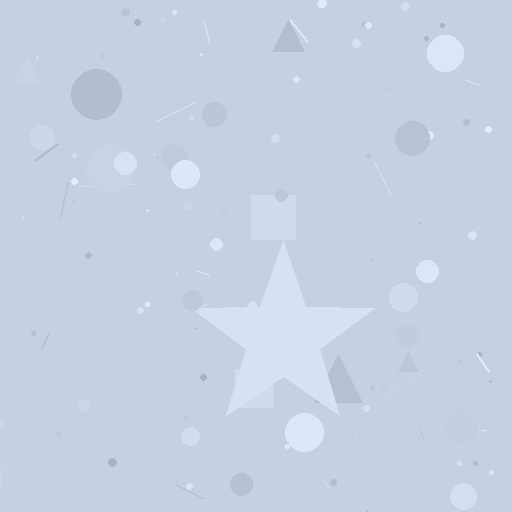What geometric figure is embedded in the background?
A star is embedded in the background.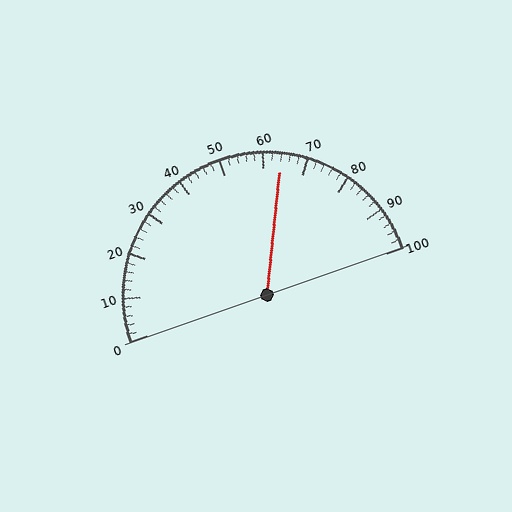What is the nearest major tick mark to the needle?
The nearest major tick mark is 60.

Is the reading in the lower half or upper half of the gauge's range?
The reading is in the upper half of the range (0 to 100).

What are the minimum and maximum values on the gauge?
The gauge ranges from 0 to 100.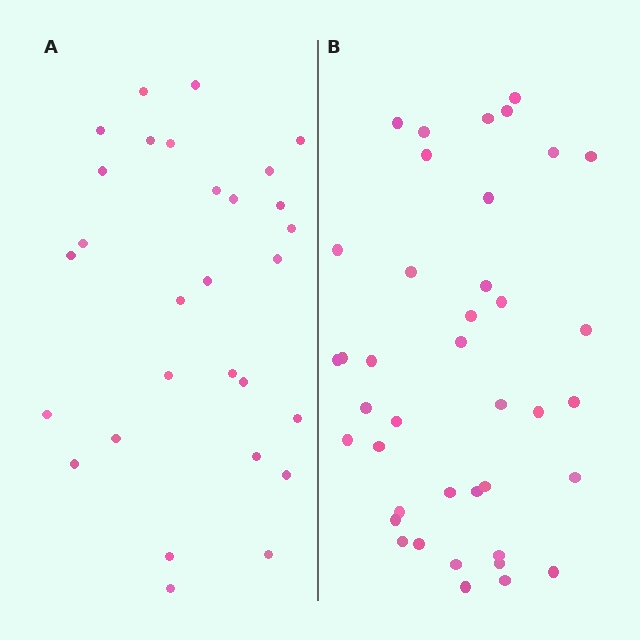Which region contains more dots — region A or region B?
Region B (the right region) has more dots.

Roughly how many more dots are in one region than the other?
Region B has roughly 12 or so more dots than region A.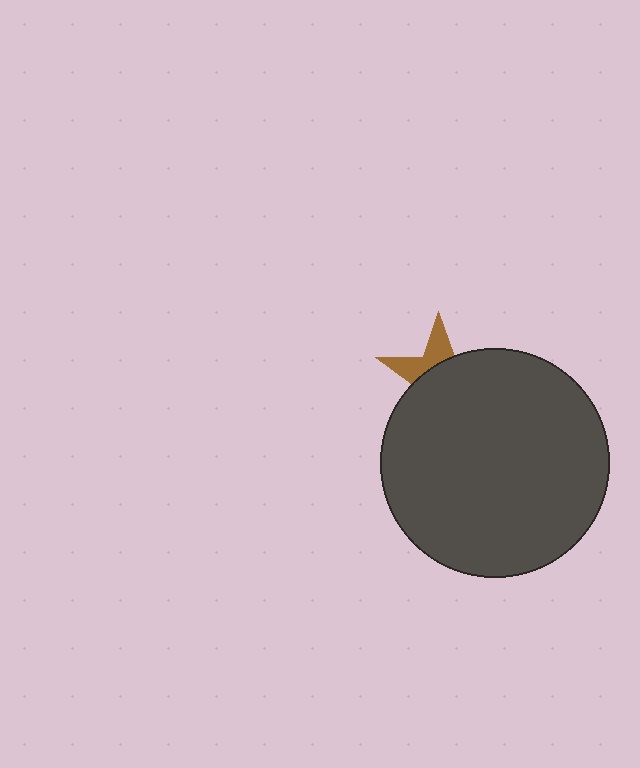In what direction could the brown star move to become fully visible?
The brown star could move up. That would shift it out from behind the dark gray circle entirely.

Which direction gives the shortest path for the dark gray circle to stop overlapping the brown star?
Moving down gives the shortest separation.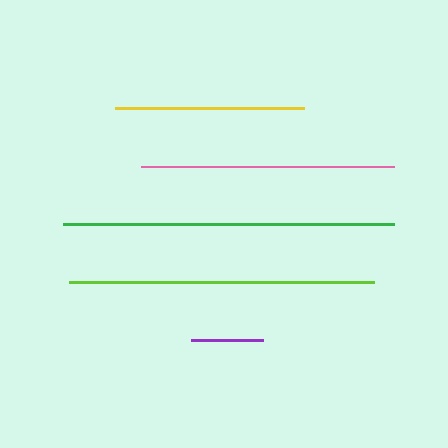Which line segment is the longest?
The green line is the longest at approximately 331 pixels.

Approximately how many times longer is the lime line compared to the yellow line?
The lime line is approximately 1.6 times the length of the yellow line.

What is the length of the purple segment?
The purple segment is approximately 73 pixels long.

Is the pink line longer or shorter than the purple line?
The pink line is longer than the purple line.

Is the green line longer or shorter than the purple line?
The green line is longer than the purple line.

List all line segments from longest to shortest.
From longest to shortest: green, lime, pink, yellow, purple.